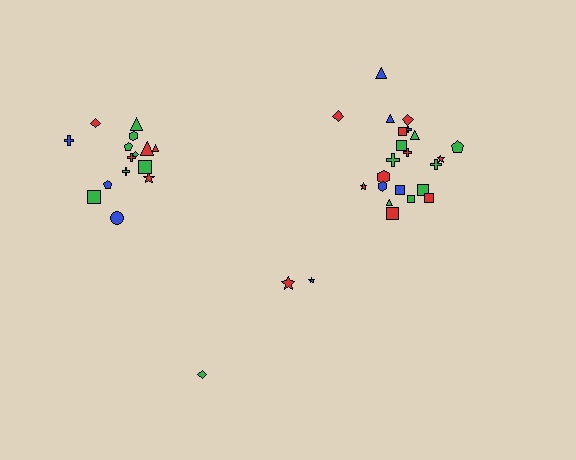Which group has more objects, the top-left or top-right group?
The top-right group.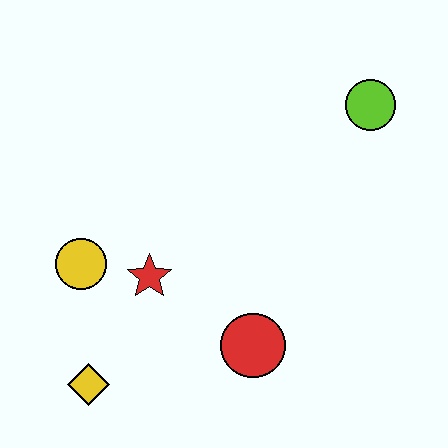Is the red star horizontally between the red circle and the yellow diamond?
Yes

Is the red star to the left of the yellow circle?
No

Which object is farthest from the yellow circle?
The lime circle is farthest from the yellow circle.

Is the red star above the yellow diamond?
Yes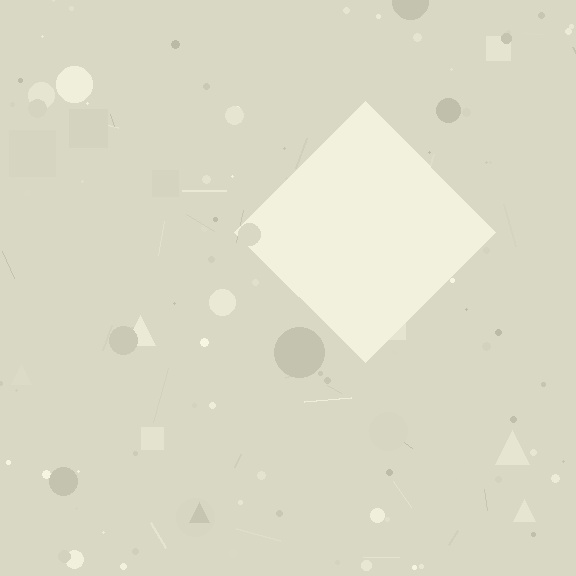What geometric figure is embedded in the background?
A diamond is embedded in the background.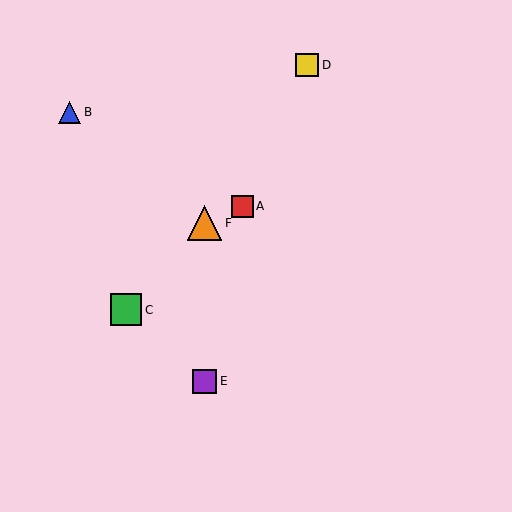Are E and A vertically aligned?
No, E is at x≈205 and A is at x≈242.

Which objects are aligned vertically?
Objects E, F are aligned vertically.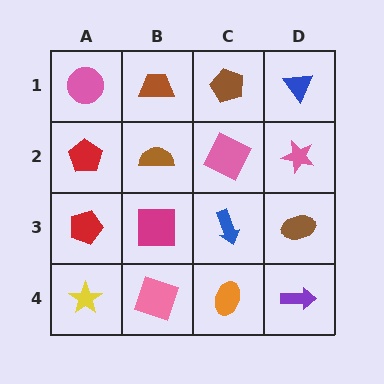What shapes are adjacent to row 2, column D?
A blue triangle (row 1, column D), a brown ellipse (row 3, column D), a pink square (row 2, column C).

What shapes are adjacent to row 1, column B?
A brown semicircle (row 2, column B), a pink circle (row 1, column A), a brown pentagon (row 1, column C).